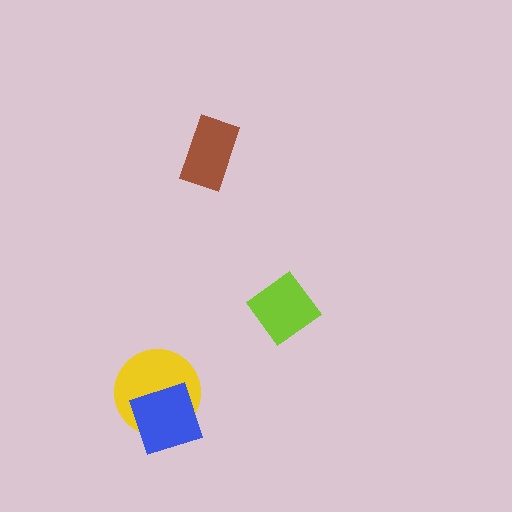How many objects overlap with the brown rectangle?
0 objects overlap with the brown rectangle.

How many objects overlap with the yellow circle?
1 object overlaps with the yellow circle.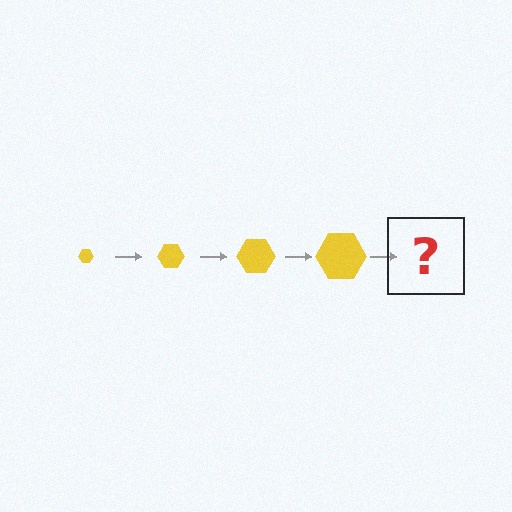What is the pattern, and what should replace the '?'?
The pattern is that the hexagon gets progressively larger each step. The '?' should be a yellow hexagon, larger than the previous one.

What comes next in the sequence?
The next element should be a yellow hexagon, larger than the previous one.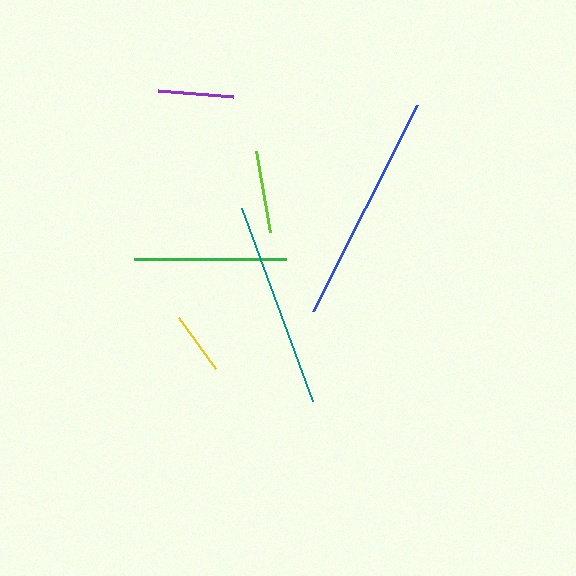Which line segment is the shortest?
The yellow line is the shortest at approximately 63 pixels.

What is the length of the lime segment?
The lime segment is approximately 83 pixels long.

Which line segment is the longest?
The blue line is the longest at approximately 231 pixels.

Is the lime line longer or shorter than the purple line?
The lime line is longer than the purple line.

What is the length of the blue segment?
The blue segment is approximately 231 pixels long.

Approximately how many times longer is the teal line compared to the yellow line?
The teal line is approximately 3.3 times the length of the yellow line.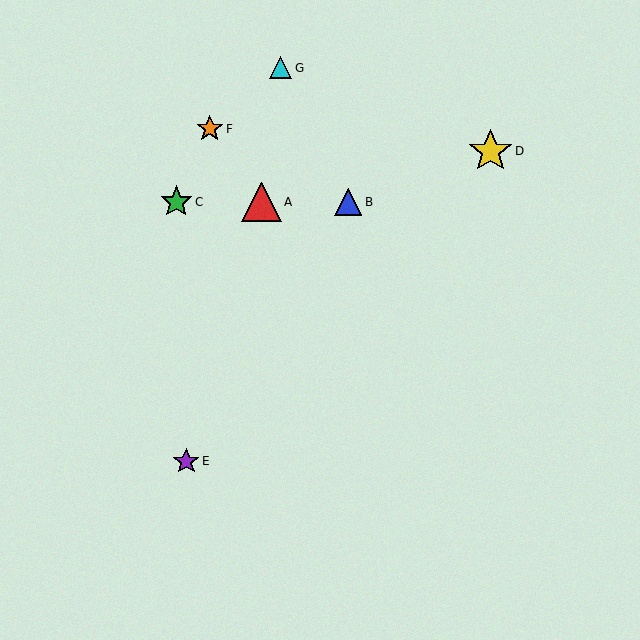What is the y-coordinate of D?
Object D is at y≈151.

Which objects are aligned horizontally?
Objects A, B, C are aligned horizontally.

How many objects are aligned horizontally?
3 objects (A, B, C) are aligned horizontally.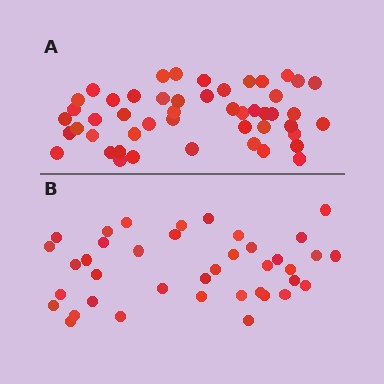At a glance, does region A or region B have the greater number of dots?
Region A (the top region) has more dots.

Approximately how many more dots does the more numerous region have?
Region A has roughly 10 or so more dots than region B.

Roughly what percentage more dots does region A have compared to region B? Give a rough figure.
About 25% more.